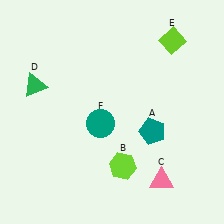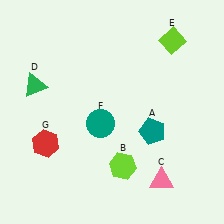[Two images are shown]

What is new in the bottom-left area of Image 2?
A red hexagon (G) was added in the bottom-left area of Image 2.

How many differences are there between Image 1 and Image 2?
There is 1 difference between the two images.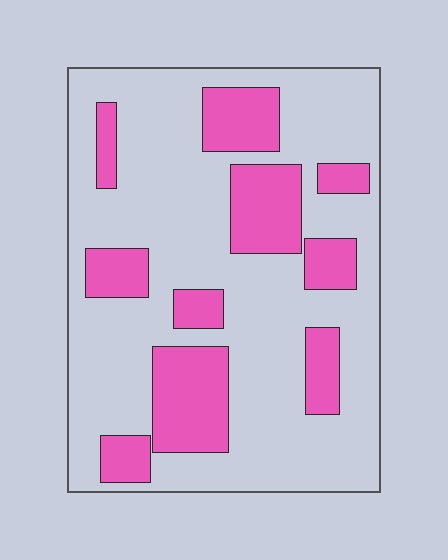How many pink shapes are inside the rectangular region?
10.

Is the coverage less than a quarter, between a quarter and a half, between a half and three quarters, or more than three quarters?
Between a quarter and a half.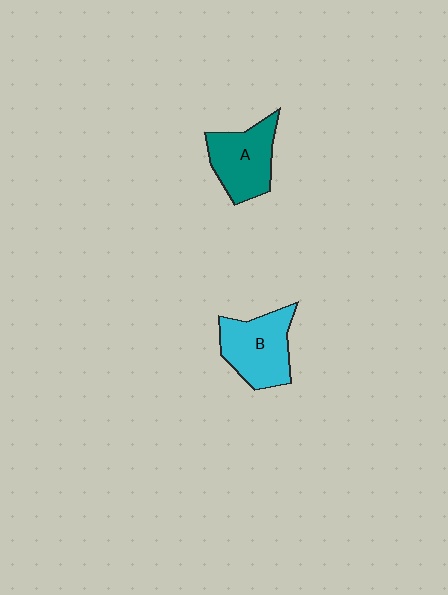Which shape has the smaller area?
Shape A (teal).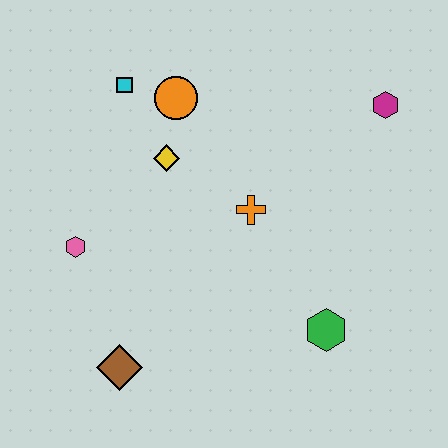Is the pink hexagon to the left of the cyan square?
Yes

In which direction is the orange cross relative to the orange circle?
The orange cross is below the orange circle.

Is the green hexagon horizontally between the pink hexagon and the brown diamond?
No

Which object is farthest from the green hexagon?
The cyan square is farthest from the green hexagon.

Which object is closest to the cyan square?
The orange circle is closest to the cyan square.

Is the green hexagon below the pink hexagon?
Yes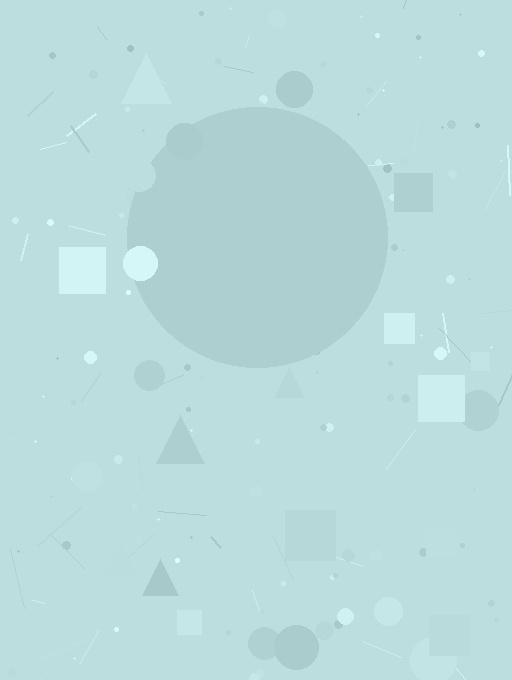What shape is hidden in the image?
A circle is hidden in the image.